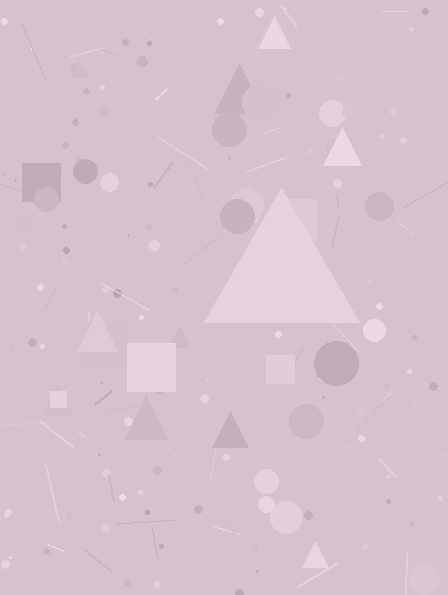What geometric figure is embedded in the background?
A triangle is embedded in the background.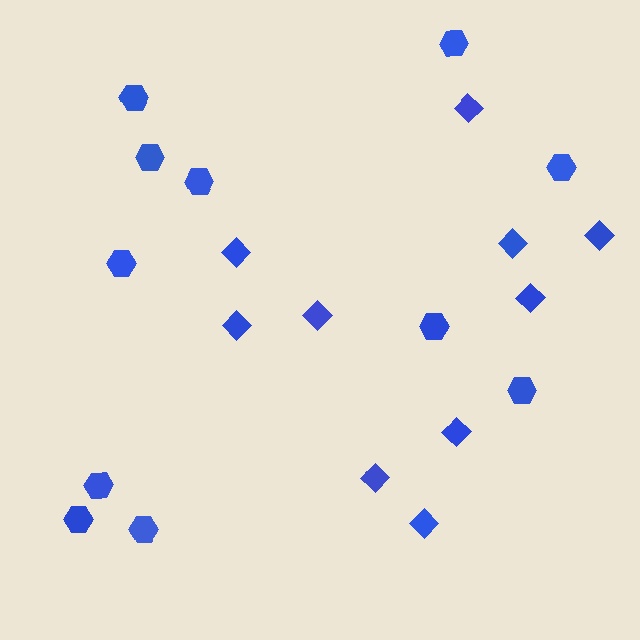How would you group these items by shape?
There are 2 groups: one group of diamonds (10) and one group of hexagons (11).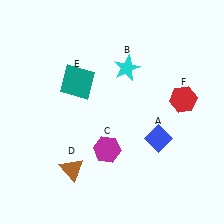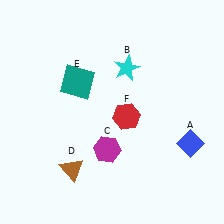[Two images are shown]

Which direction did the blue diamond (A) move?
The blue diamond (A) moved right.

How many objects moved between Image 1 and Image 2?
2 objects moved between the two images.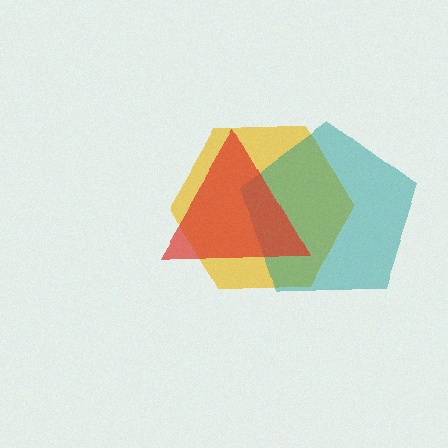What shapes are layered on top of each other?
The layered shapes are: a yellow hexagon, a teal pentagon, a red triangle.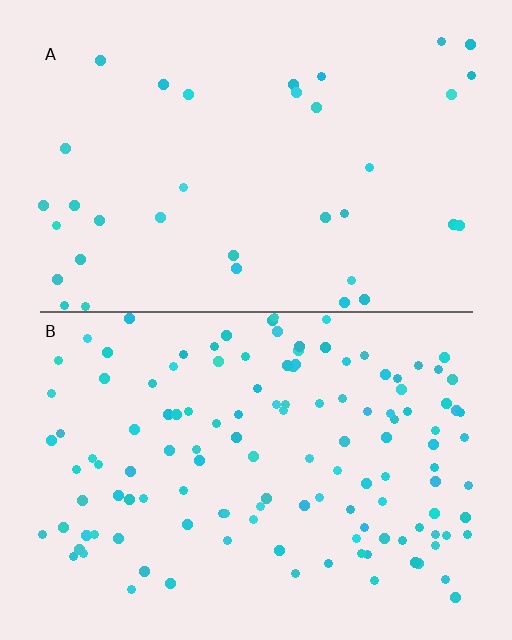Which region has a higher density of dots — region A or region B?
B (the bottom).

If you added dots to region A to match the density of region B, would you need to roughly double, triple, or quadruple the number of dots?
Approximately quadruple.